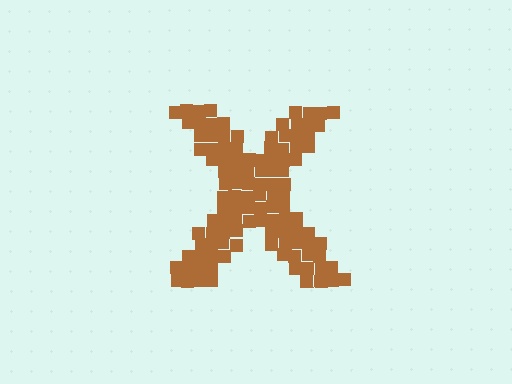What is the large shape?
The large shape is the letter X.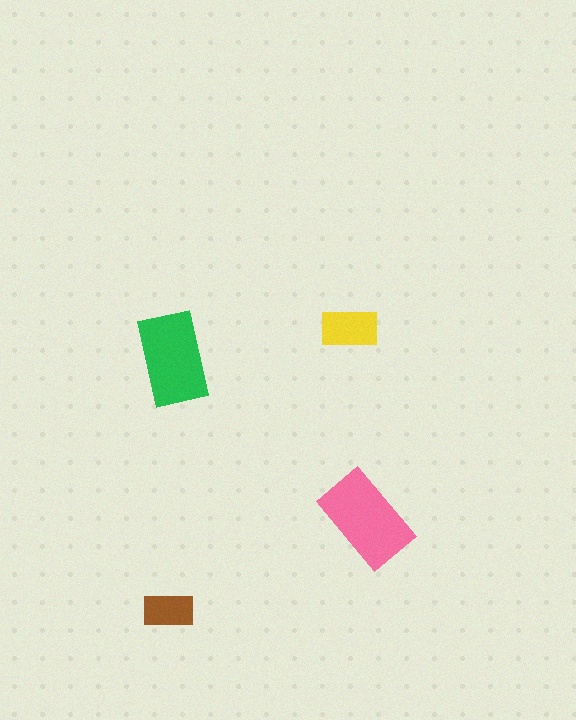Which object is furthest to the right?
The pink rectangle is rightmost.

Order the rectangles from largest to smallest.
the pink one, the green one, the yellow one, the brown one.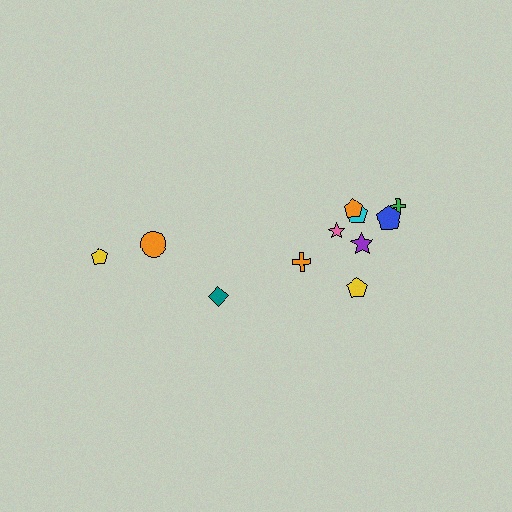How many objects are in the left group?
There are 3 objects.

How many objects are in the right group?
There are 8 objects.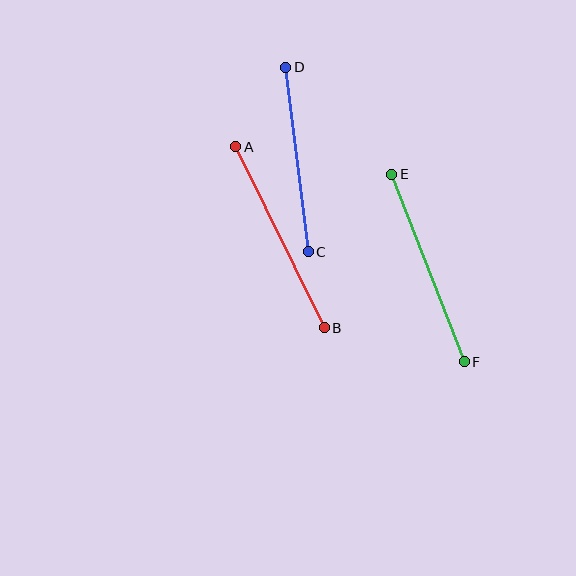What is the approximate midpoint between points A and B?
The midpoint is at approximately (280, 237) pixels.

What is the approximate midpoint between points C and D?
The midpoint is at approximately (297, 160) pixels.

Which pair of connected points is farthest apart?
Points A and B are farthest apart.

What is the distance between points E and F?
The distance is approximately 201 pixels.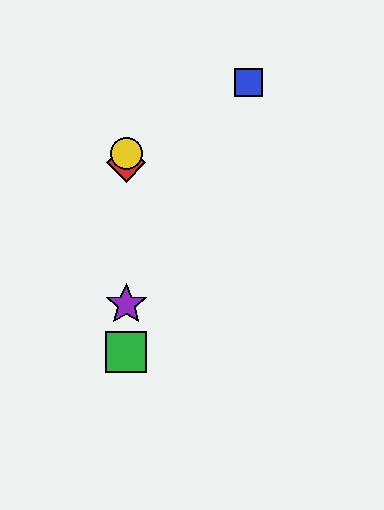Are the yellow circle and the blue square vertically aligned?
No, the yellow circle is at x≈126 and the blue square is at x≈249.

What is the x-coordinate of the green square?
The green square is at x≈126.